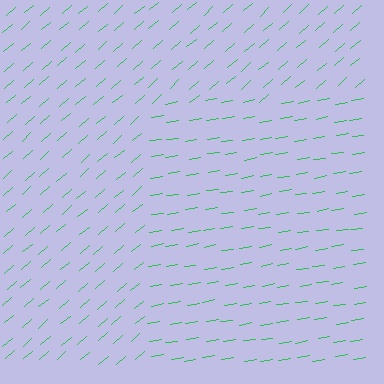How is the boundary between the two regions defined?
The boundary is defined purely by a change in line orientation (approximately 32 degrees difference). All lines are the same color and thickness.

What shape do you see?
I see a rectangle.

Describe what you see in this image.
The image is filled with small green line segments. A rectangle region in the image has lines oriented differently from the surrounding lines, creating a visible texture boundary.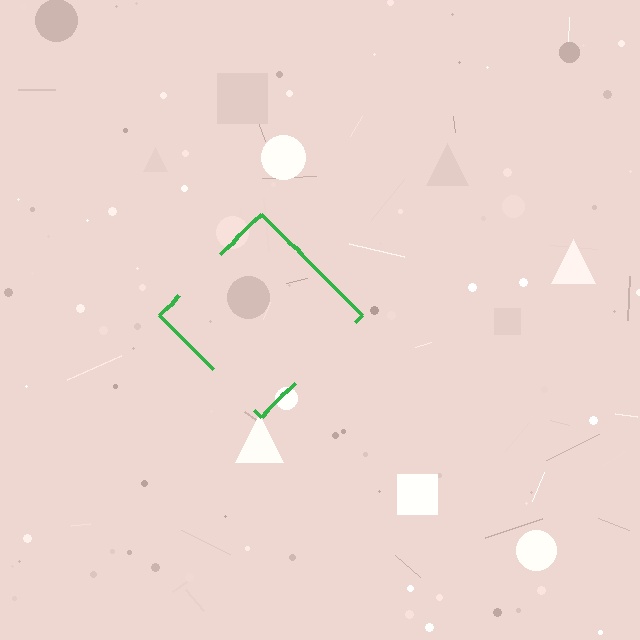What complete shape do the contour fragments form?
The contour fragments form a diamond.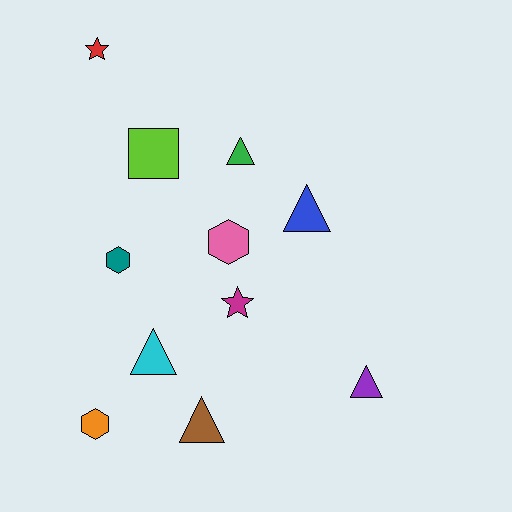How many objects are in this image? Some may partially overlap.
There are 11 objects.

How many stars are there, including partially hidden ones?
There are 2 stars.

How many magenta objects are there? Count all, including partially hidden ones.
There is 1 magenta object.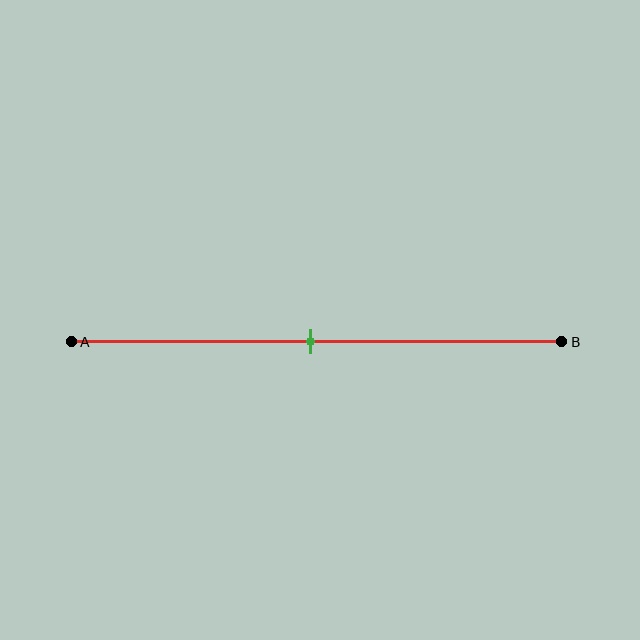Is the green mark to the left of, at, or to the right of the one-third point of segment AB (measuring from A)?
The green mark is to the right of the one-third point of segment AB.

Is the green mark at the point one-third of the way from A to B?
No, the mark is at about 50% from A, not at the 33% one-third point.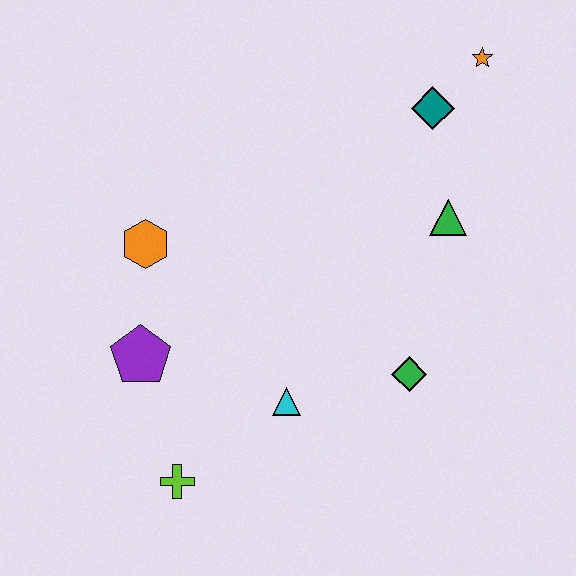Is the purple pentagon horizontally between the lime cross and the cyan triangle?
No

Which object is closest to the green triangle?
The teal diamond is closest to the green triangle.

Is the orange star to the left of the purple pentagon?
No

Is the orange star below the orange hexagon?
No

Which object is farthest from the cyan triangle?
The orange star is farthest from the cyan triangle.